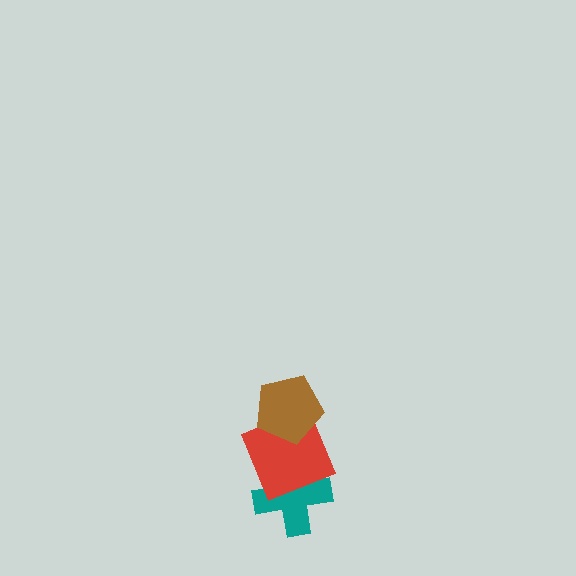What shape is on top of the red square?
The brown pentagon is on top of the red square.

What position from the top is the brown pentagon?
The brown pentagon is 1st from the top.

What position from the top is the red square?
The red square is 2nd from the top.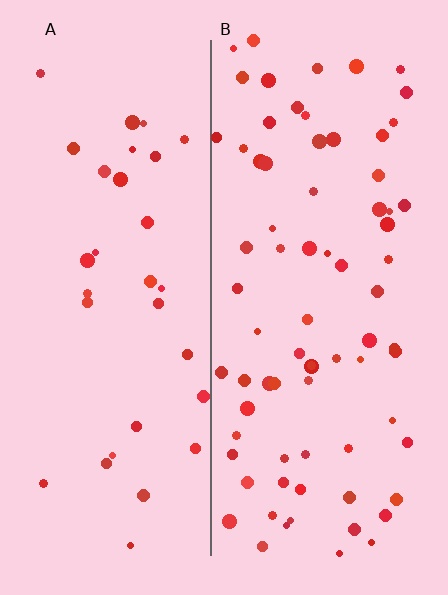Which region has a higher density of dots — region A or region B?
B (the right).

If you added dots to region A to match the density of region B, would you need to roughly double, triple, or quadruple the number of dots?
Approximately double.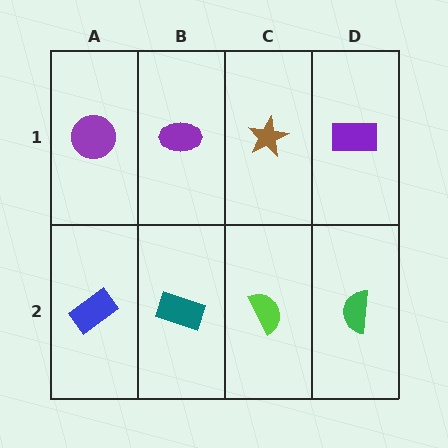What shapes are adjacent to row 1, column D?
A green semicircle (row 2, column D), a brown star (row 1, column C).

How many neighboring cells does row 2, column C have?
3.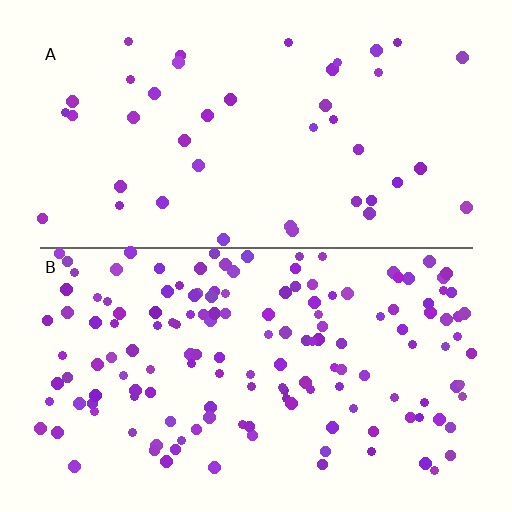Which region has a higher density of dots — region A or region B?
B (the bottom).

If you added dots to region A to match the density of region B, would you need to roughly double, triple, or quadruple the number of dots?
Approximately quadruple.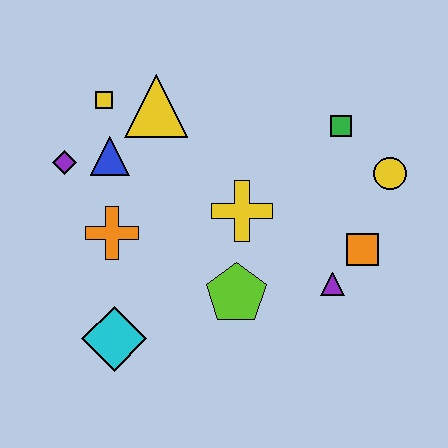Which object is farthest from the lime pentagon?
The yellow square is farthest from the lime pentagon.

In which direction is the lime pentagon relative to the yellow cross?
The lime pentagon is below the yellow cross.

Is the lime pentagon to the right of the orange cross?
Yes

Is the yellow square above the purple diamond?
Yes